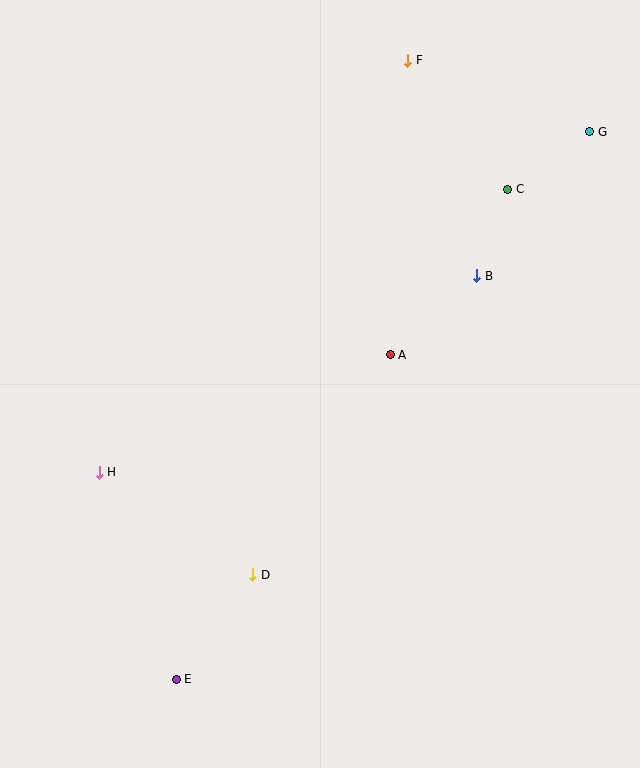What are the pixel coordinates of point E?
Point E is at (176, 679).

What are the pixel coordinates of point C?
Point C is at (508, 189).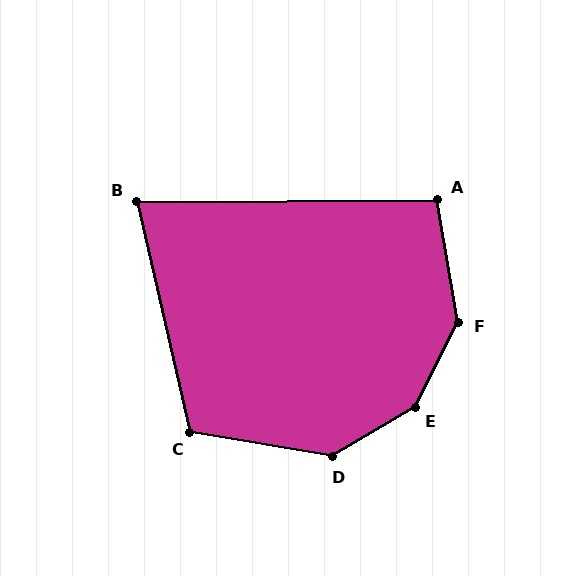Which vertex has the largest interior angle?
E, at approximately 148 degrees.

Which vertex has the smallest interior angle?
B, at approximately 77 degrees.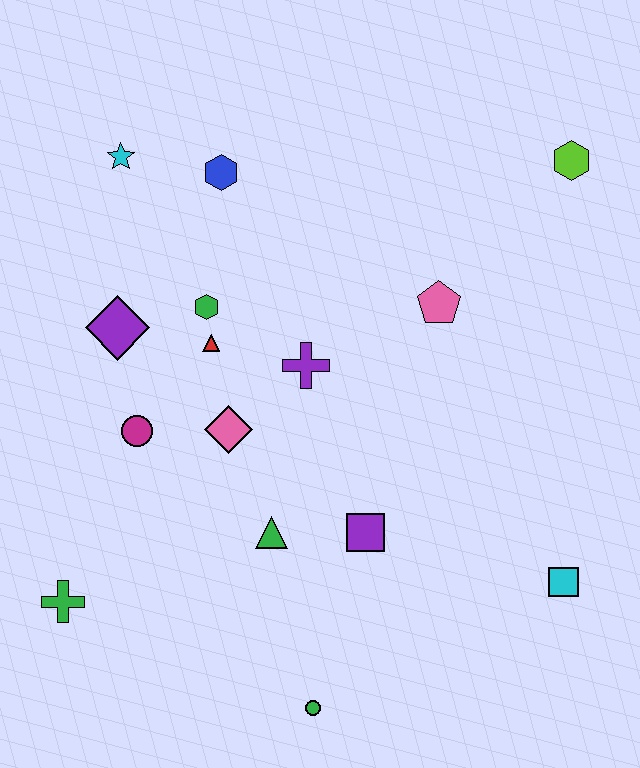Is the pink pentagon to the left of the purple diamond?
No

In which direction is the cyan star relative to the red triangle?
The cyan star is above the red triangle.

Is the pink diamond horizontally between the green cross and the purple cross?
Yes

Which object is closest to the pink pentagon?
The purple cross is closest to the pink pentagon.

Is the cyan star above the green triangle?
Yes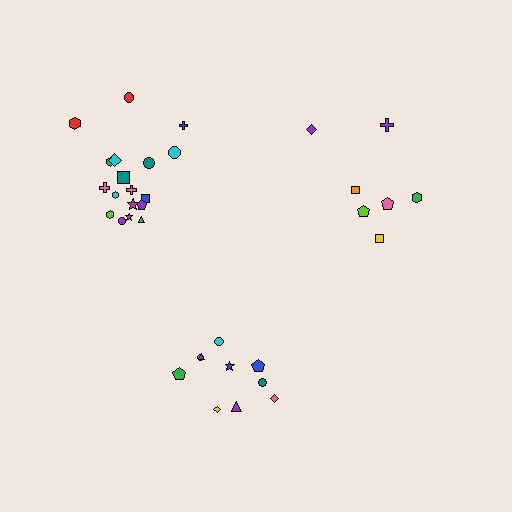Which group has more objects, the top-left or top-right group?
The top-left group.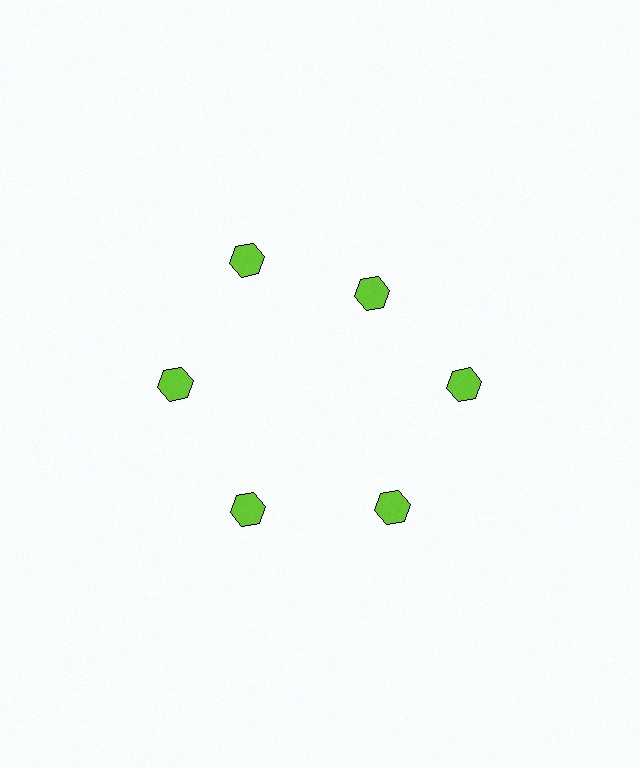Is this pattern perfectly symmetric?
No. The 6 lime hexagons are arranged in a ring, but one element near the 1 o'clock position is pulled inward toward the center, breaking the 6-fold rotational symmetry.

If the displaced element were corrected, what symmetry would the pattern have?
It would have 6-fold rotational symmetry — the pattern would map onto itself every 60 degrees.